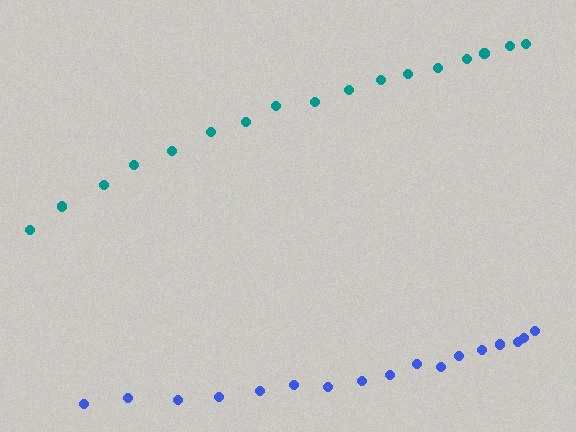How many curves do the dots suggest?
There are 2 distinct paths.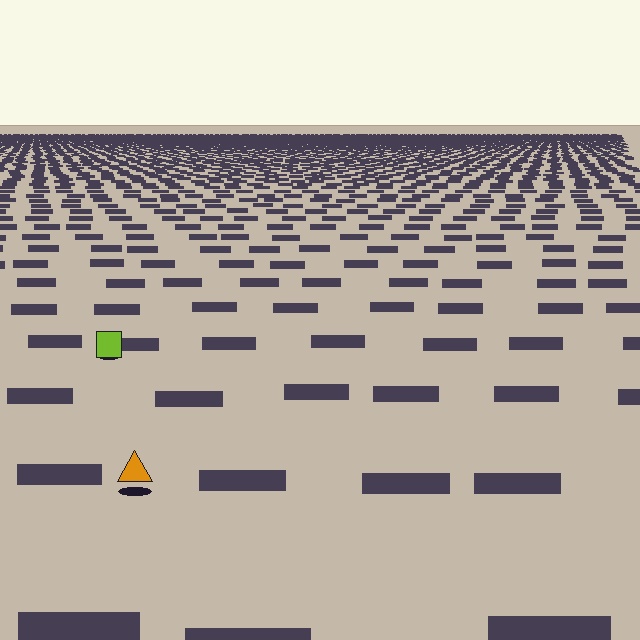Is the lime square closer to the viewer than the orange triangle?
No. The orange triangle is closer — you can tell from the texture gradient: the ground texture is coarser near it.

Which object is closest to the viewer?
The orange triangle is closest. The texture marks near it are larger and more spread out.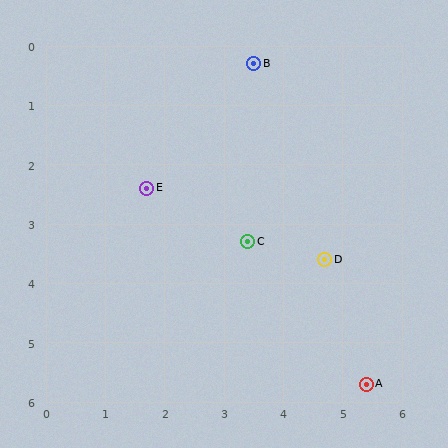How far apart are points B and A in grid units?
Points B and A are about 5.7 grid units apart.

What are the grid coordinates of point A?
Point A is at approximately (5.4, 5.7).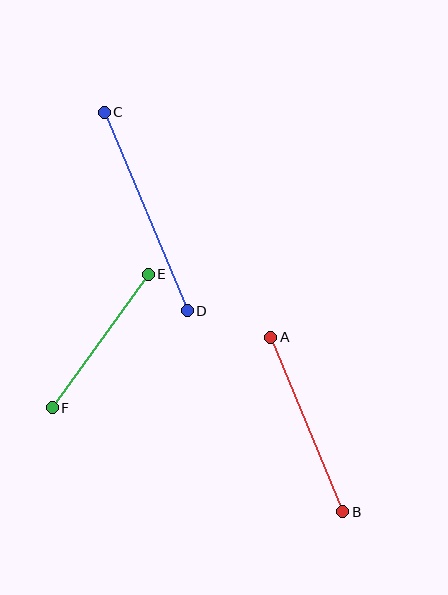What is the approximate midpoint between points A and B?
The midpoint is at approximately (307, 424) pixels.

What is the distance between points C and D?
The distance is approximately 215 pixels.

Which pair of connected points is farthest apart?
Points C and D are farthest apart.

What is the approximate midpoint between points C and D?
The midpoint is at approximately (146, 212) pixels.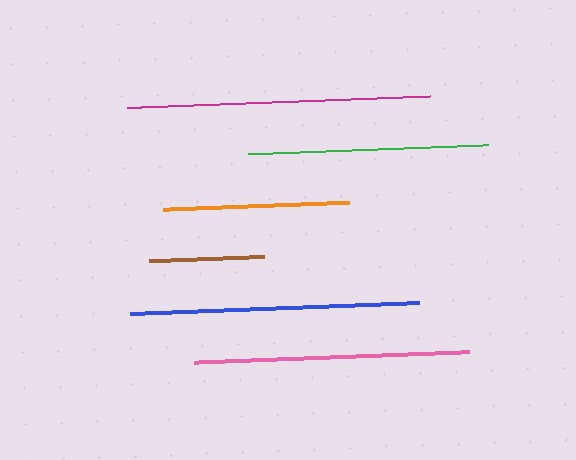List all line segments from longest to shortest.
From longest to shortest: magenta, blue, pink, green, orange, brown.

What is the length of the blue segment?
The blue segment is approximately 289 pixels long.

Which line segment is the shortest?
The brown line is the shortest at approximately 115 pixels.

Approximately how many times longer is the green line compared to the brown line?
The green line is approximately 2.1 times the length of the brown line.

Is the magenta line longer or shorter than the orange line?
The magenta line is longer than the orange line.